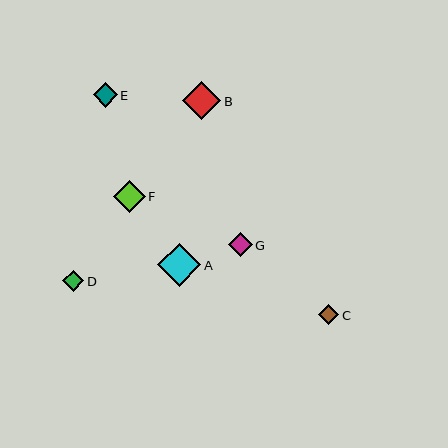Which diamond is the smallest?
Diamond C is the smallest with a size of approximately 20 pixels.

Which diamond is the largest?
Diamond A is the largest with a size of approximately 44 pixels.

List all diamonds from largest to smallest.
From largest to smallest: A, B, F, E, G, D, C.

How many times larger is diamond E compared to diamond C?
Diamond E is approximately 1.2 times the size of diamond C.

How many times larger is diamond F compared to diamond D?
Diamond F is approximately 1.5 times the size of diamond D.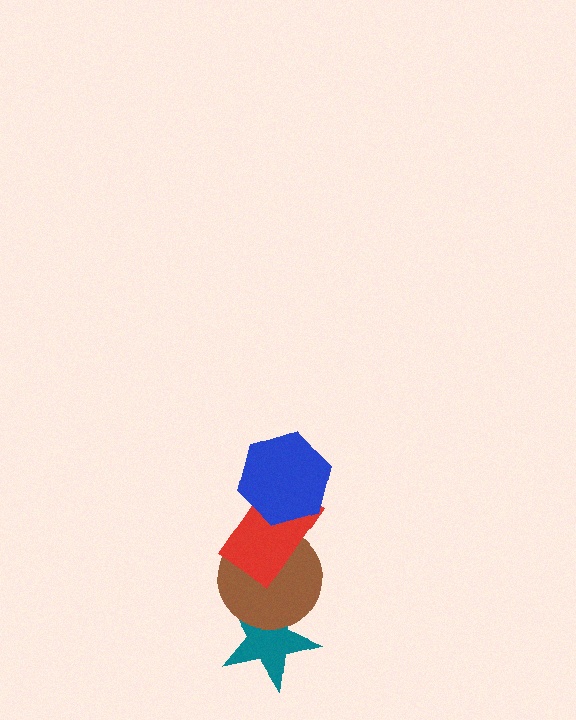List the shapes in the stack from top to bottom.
From top to bottom: the blue hexagon, the red rectangle, the brown circle, the teal star.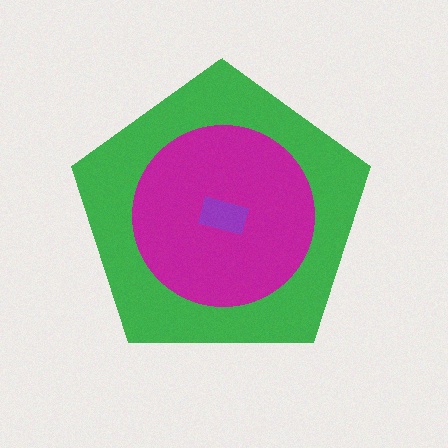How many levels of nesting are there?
3.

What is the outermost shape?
The green pentagon.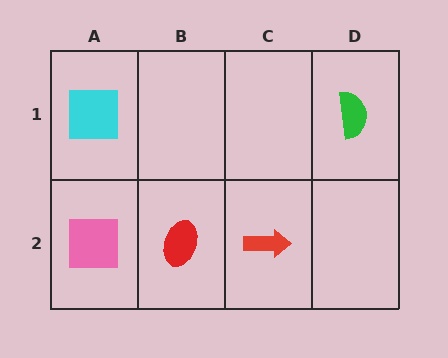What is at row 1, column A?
A cyan square.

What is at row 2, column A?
A pink square.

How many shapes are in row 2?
3 shapes.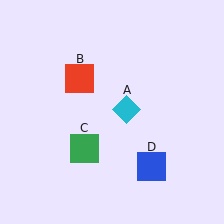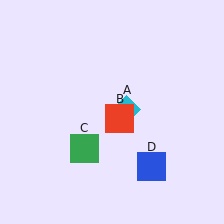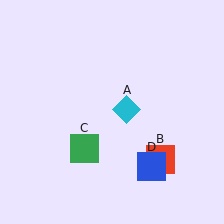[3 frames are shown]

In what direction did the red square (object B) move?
The red square (object B) moved down and to the right.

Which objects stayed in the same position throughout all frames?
Cyan diamond (object A) and green square (object C) and blue square (object D) remained stationary.